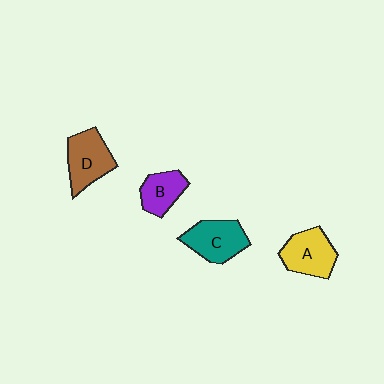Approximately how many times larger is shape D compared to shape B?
Approximately 1.4 times.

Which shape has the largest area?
Shape D (brown).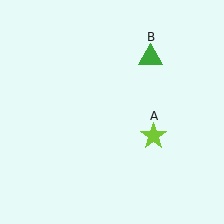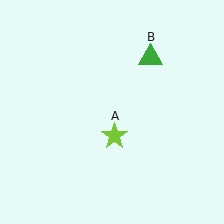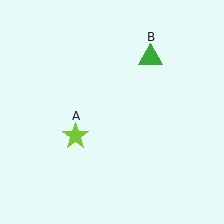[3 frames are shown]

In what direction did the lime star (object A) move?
The lime star (object A) moved left.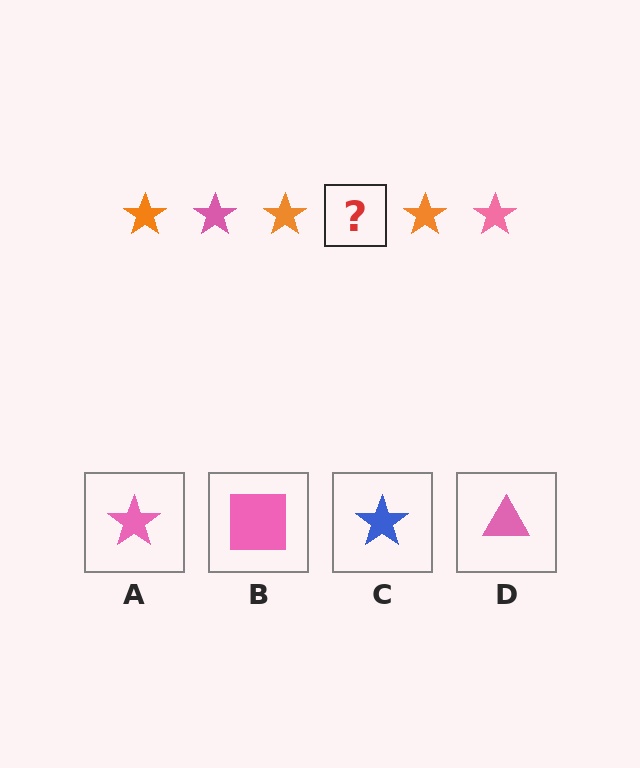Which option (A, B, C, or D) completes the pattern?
A.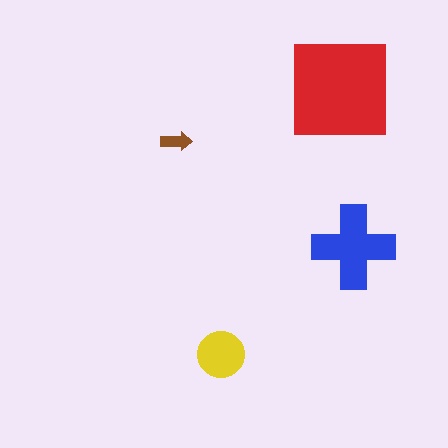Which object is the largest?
The red square.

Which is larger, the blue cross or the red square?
The red square.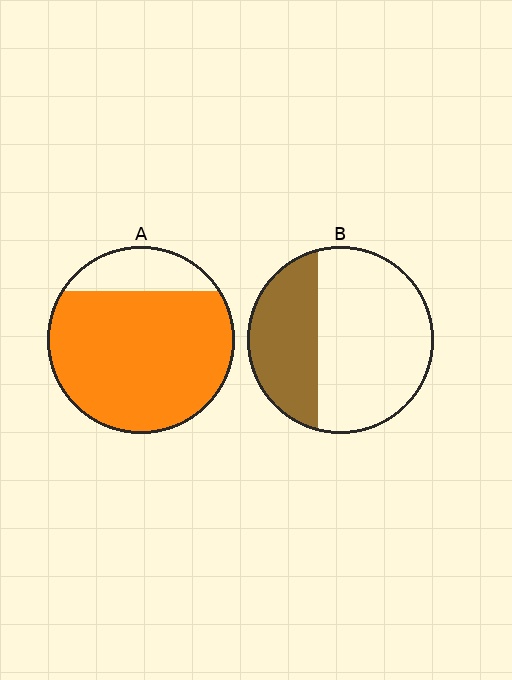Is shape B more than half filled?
No.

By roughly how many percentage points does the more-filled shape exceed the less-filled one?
By roughly 45 percentage points (A over B).